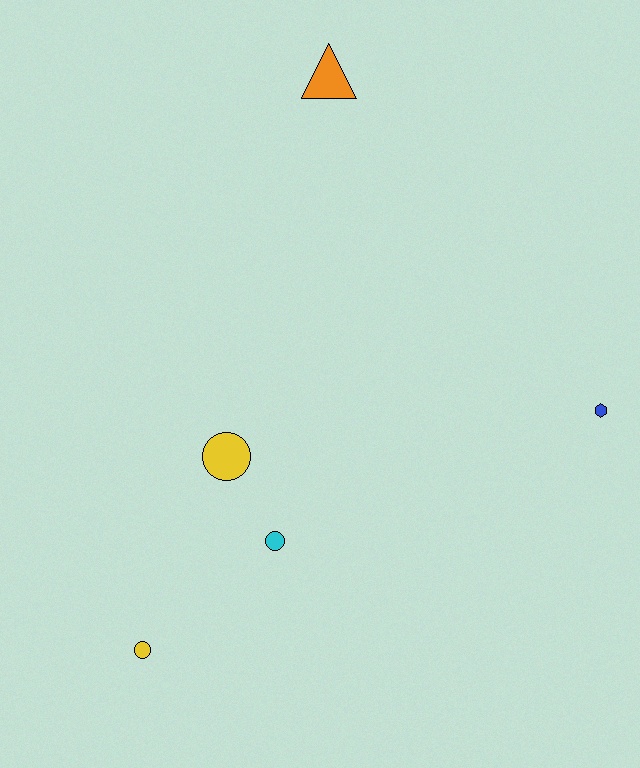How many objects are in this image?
There are 5 objects.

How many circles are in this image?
There are 3 circles.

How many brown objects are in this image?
There are no brown objects.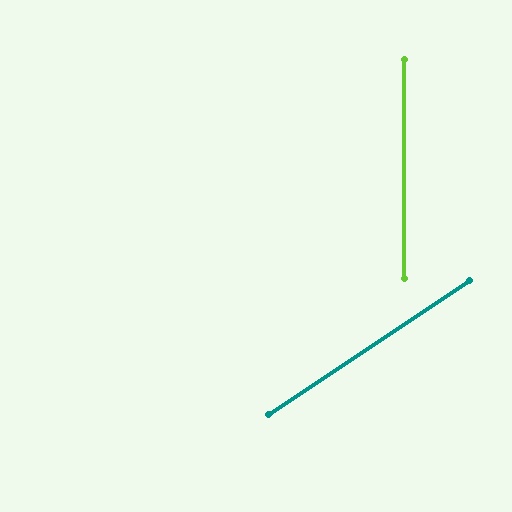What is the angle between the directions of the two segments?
Approximately 56 degrees.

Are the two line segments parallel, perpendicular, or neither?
Neither parallel nor perpendicular — they differ by about 56°.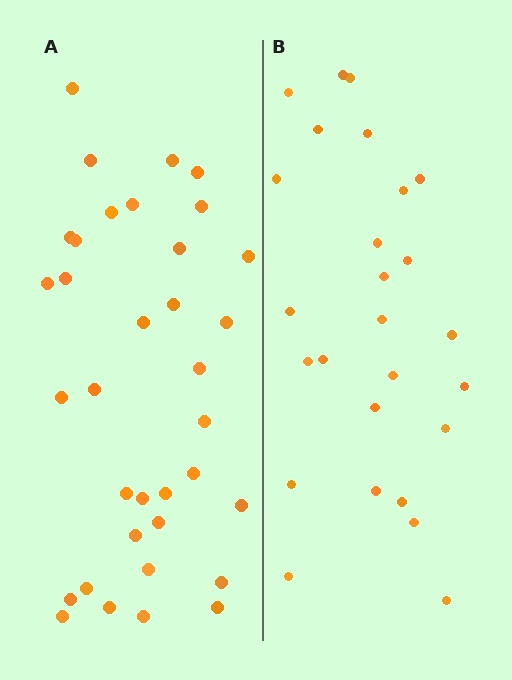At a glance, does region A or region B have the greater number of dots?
Region A (the left region) has more dots.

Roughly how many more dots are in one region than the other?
Region A has roughly 8 or so more dots than region B.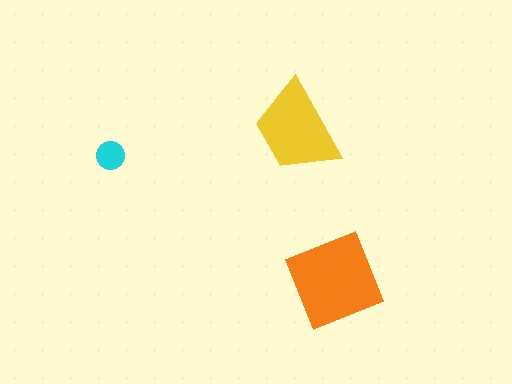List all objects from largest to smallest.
The orange square, the yellow trapezoid, the cyan circle.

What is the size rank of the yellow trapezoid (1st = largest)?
2nd.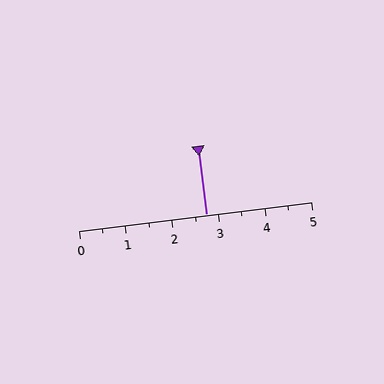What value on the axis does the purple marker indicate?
The marker indicates approximately 2.8.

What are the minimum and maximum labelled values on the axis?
The axis runs from 0 to 5.